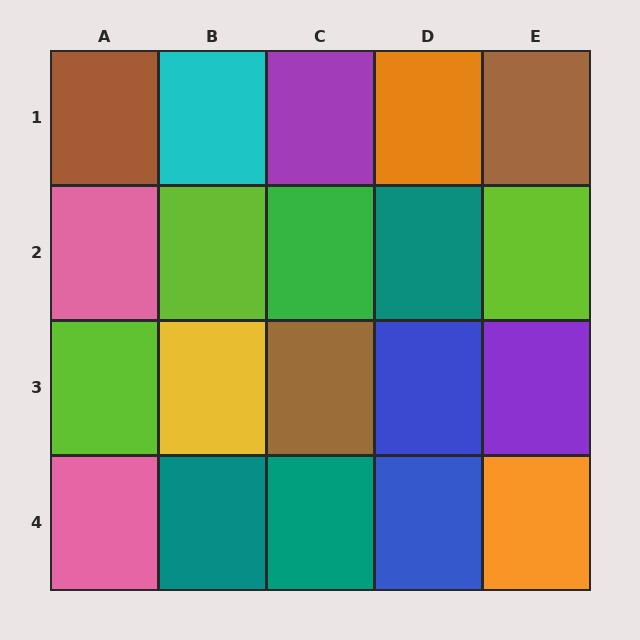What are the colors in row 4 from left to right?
Pink, teal, teal, blue, orange.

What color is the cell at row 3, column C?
Brown.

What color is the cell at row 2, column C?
Green.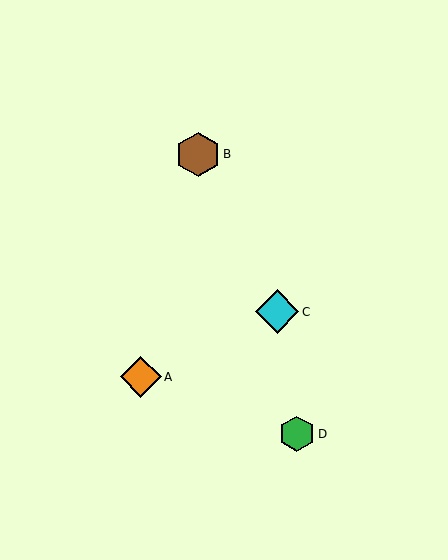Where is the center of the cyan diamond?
The center of the cyan diamond is at (277, 312).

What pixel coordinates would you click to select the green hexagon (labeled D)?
Click at (297, 434) to select the green hexagon D.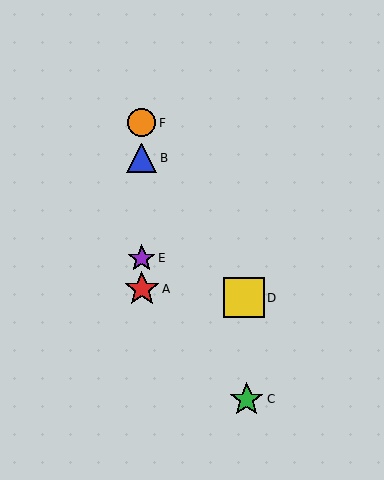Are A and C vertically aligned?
No, A is at x≈142 and C is at x≈247.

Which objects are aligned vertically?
Objects A, B, E, F are aligned vertically.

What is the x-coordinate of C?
Object C is at x≈247.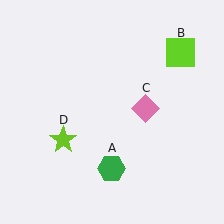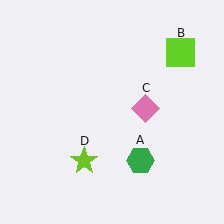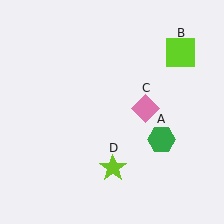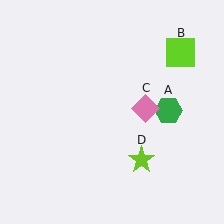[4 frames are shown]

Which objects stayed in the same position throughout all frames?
Lime square (object B) and pink diamond (object C) remained stationary.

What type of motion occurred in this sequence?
The green hexagon (object A), lime star (object D) rotated counterclockwise around the center of the scene.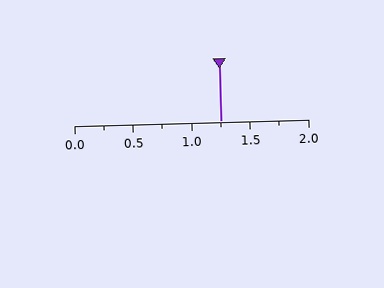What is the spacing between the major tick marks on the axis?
The major ticks are spaced 0.5 apart.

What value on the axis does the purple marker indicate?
The marker indicates approximately 1.25.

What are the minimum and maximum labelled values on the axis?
The axis runs from 0.0 to 2.0.